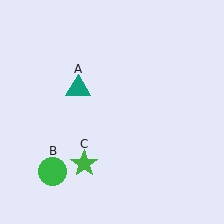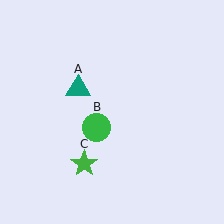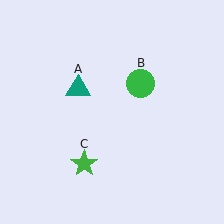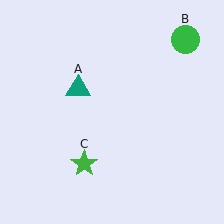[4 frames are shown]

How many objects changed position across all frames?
1 object changed position: green circle (object B).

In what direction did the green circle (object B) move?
The green circle (object B) moved up and to the right.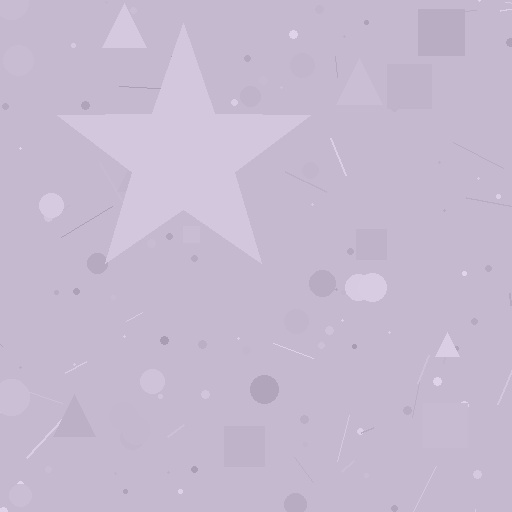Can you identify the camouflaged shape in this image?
The camouflaged shape is a star.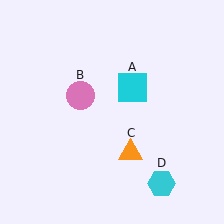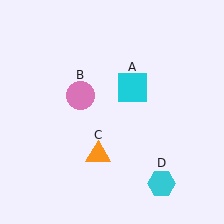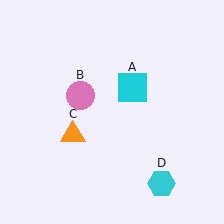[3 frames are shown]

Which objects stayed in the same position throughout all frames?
Cyan square (object A) and pink circle (object B) and cyan hexagon (object D) remained stationary.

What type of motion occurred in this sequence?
The orange triangle (object C) rotated clockwise around the center of the scene.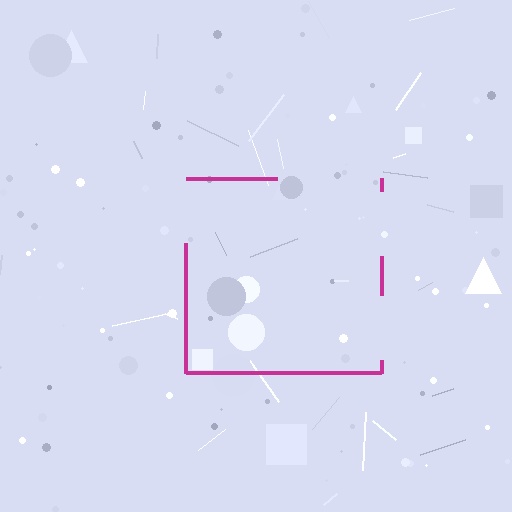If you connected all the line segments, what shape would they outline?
They would outline a square.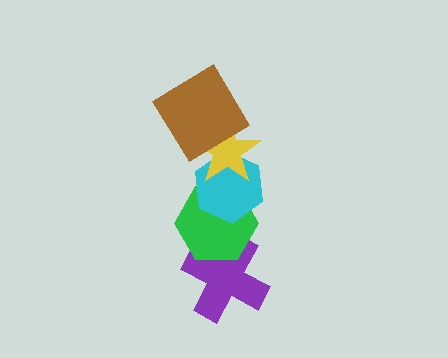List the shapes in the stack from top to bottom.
From top to bottom: the brown diamond, the yellow star, the cyan hexagon, the green hexagon, the purple cross.